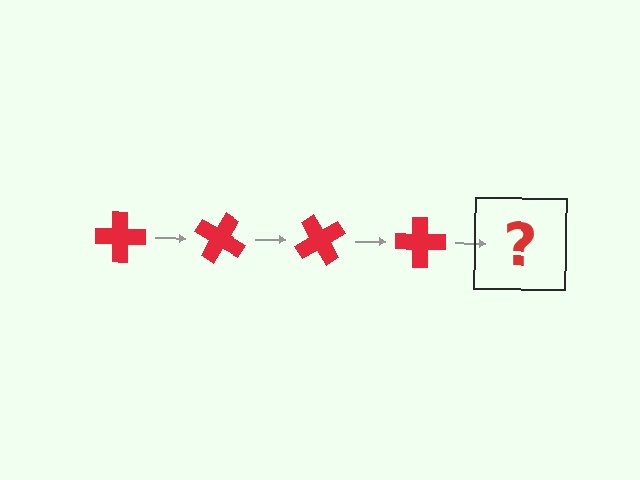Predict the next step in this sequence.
The next step is a red cross rotated 120 degrees.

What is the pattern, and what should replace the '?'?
The pattern is that the cross rotates 30 degrees each step. The '?' should be a red cross rotated 120 degrees.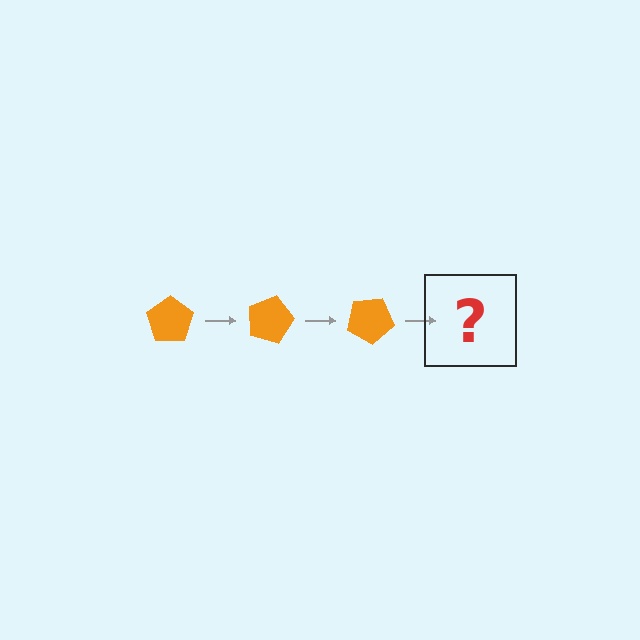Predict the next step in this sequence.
The next step is an orange pentagon rotated 45 degrees.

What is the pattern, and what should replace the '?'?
The pattern is that the pentagon rotates 15 degrees each step. The '?' should be an orange pentagon rotated 45 degrees.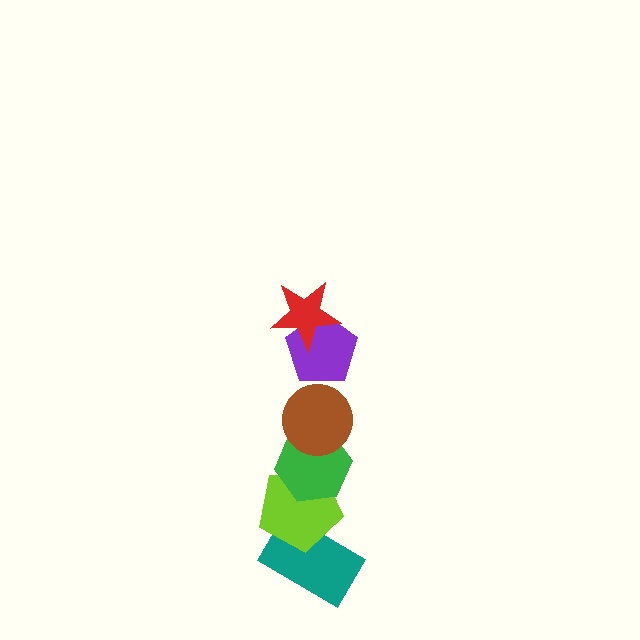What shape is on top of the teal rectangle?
The lime pentagon is on top of the teal rectangle.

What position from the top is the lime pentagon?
The lime pentagon is 5th from the top.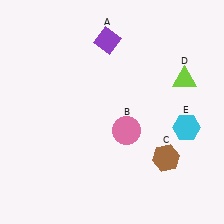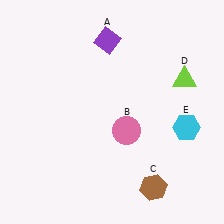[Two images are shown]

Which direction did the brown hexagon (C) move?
The brown hexagon (C) moved down.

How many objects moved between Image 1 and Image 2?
1 object moved between the two images.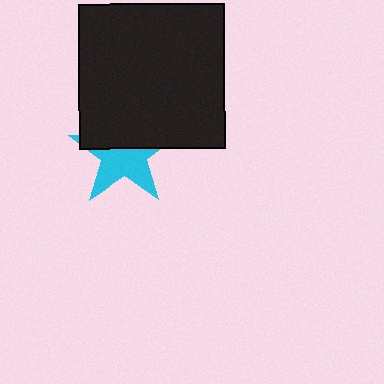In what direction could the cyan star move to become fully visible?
The cyan star could move down. That would shift it out from behind the black square entirely.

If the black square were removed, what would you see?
You would see the complete cyan star.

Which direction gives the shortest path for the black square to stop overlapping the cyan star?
Moving up gives the shortest separation.